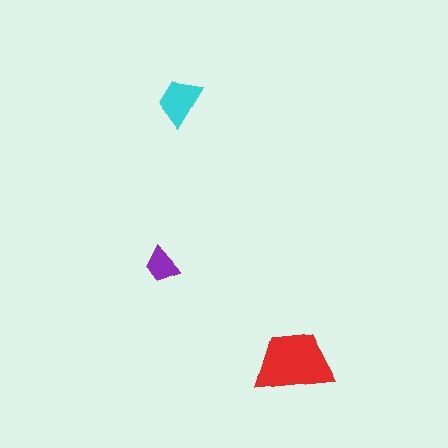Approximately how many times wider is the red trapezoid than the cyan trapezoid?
About 1.5 times wider.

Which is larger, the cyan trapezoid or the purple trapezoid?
The cyan one.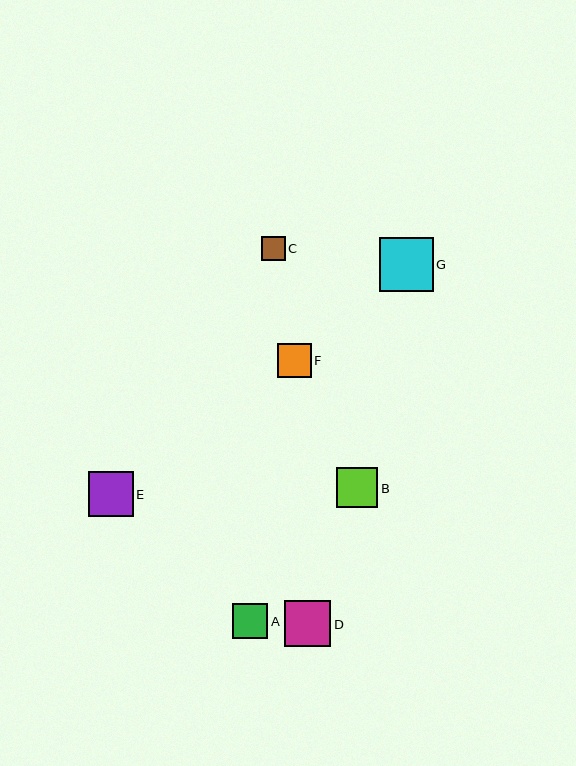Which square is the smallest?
Square C is the smallest with a size of approximately 24 pixels.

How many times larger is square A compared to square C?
Square A is approximately 1.5 times the size of square C.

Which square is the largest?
Square G is the largest with a size of approximately 54 pixels.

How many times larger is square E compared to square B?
Square E is approximately 1.1 times the size of square B.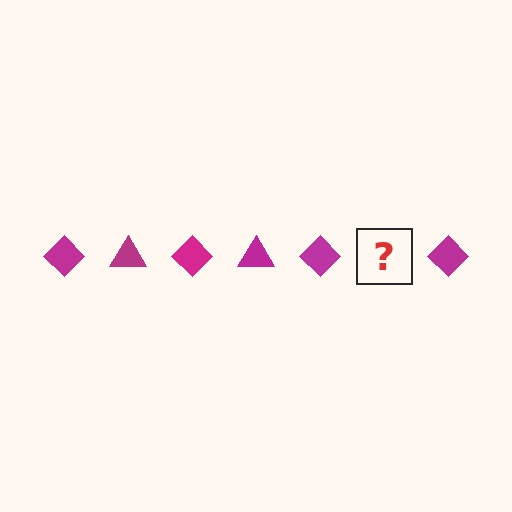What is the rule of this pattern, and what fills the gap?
The rule is that the pattern cycles through diamond, triangle shapes in magenta. The gap should be filled with a magenta triangle.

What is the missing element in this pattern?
The missing element is a magenta triangle.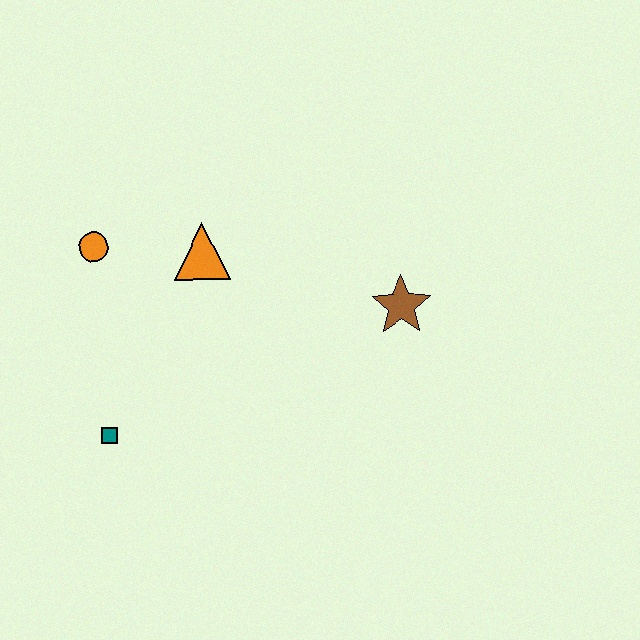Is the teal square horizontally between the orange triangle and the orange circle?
Yes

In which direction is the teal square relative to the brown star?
The teal square is to the left of the brown star.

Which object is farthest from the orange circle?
The brown star is farthest from the orange circle.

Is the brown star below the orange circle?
Yes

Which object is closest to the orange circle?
The orange triangle is closest to the orange circle.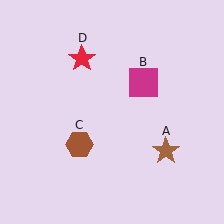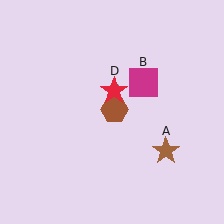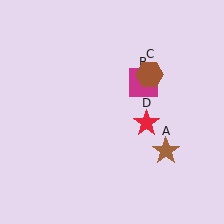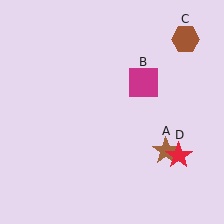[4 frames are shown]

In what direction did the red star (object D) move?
The red star (object D) moved down and to the right.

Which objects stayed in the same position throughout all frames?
Brown star (object A) and magenta square (object B) remained stationary.